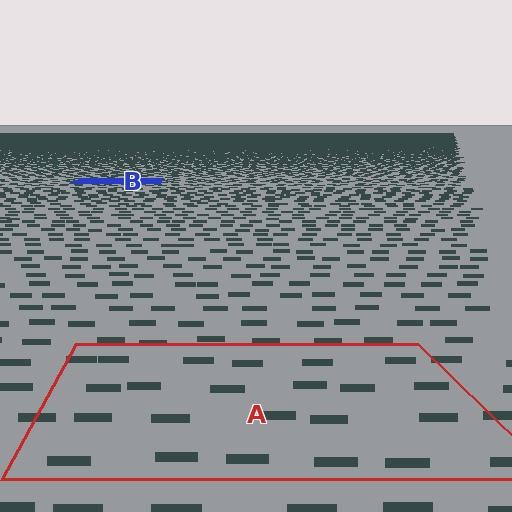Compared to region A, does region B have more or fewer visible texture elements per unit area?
Region B has more texture elements per unit area — they are packed more densely because it is farther away.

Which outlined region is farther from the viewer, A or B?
Region B is farther from the viewer — the texture elements inside it appear smaller and more densely packed.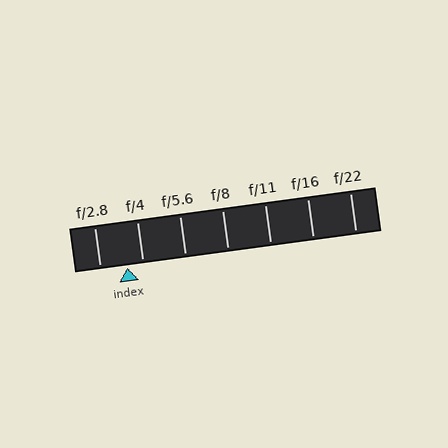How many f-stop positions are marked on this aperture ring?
There are 7 f-stop positions marked.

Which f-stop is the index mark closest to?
The index mark is closest to f/4.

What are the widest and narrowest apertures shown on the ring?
The widest aperture shown is f/2.8 and the narrowest is f/22.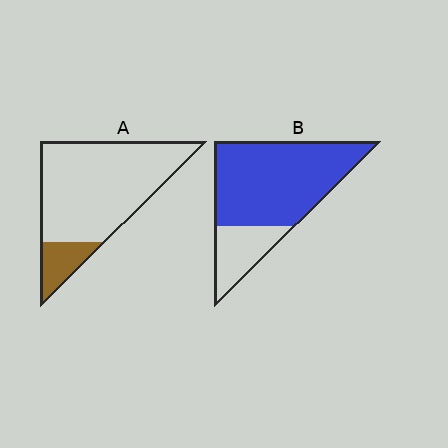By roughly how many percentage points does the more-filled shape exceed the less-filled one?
By roughly 60 percentage points (B over A).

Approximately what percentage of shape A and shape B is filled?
A is approximately 15% and B is approximately 75%.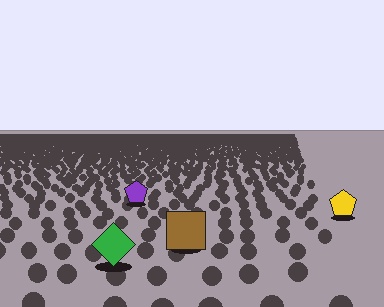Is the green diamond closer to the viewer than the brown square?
Yes. The green diamond is closer — you can tell from the texture gradient: the ground texture is coarser near it.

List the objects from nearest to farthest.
From nearest to farthest: the green diamond, the brown square, the yellow pentagon, the purple pentagon.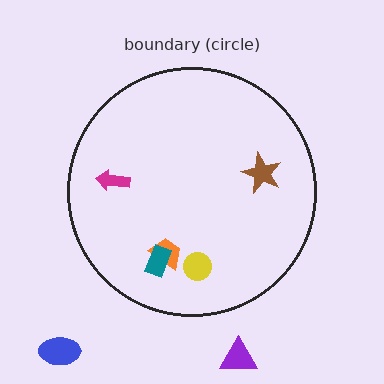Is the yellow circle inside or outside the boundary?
Inside.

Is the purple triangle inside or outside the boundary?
Outside.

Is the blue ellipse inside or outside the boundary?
Outside.